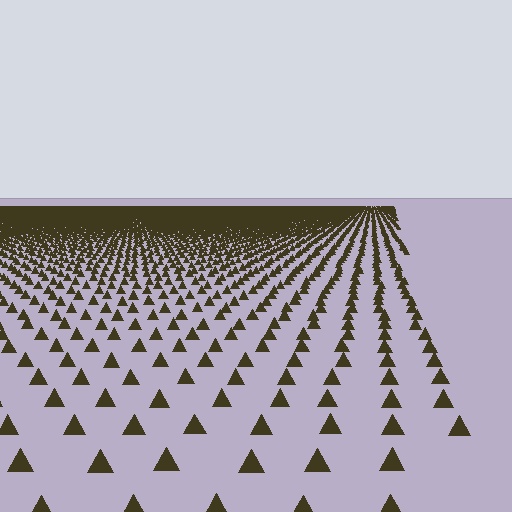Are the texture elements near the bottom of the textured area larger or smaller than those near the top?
Larger. Near the bottom, elements are closer to the viewer and appear at a bigger on-screen size.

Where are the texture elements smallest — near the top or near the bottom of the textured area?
Near the top.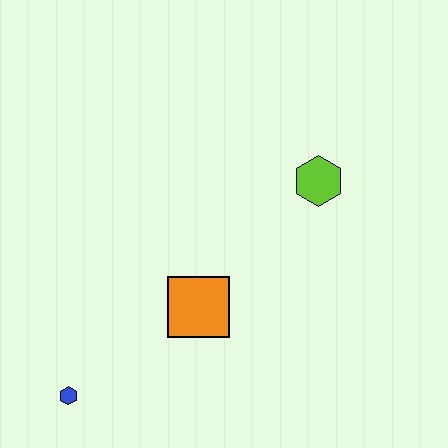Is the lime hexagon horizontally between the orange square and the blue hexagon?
No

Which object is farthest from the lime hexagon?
The blue hexagon is farthest from the lime hexagon.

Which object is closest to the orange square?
The blue hexagon is closest to the orange square.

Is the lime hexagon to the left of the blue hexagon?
No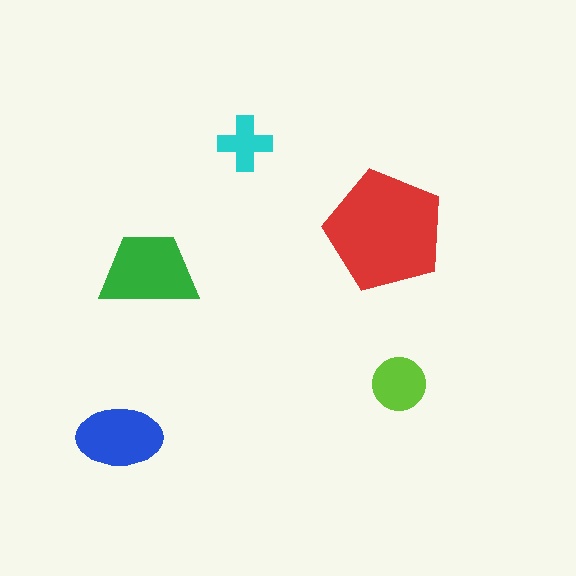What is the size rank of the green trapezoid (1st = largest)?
2nd.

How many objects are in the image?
There are 5 objects in the image.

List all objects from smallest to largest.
The cyan cross, the lime circle, the blue ellipse, the green trapezoid, the red pentagon.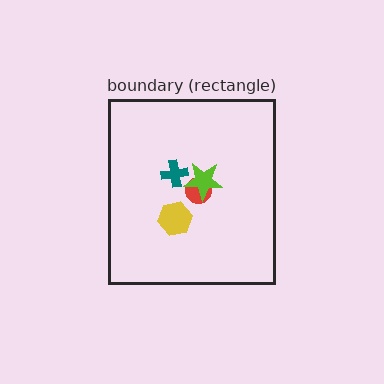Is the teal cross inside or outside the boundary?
Inside.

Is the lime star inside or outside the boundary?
Inside.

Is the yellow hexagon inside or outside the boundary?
Inside.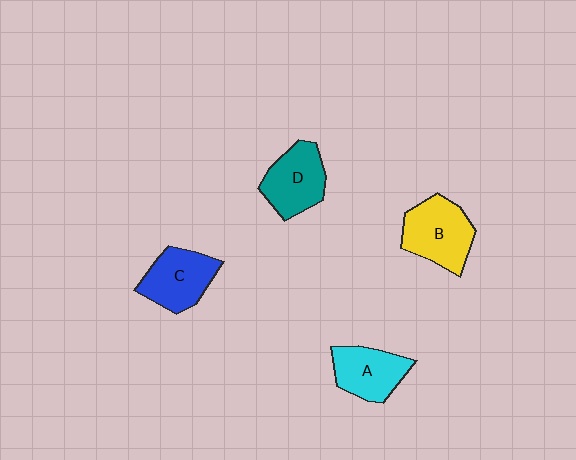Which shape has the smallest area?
Shape A (cyan).